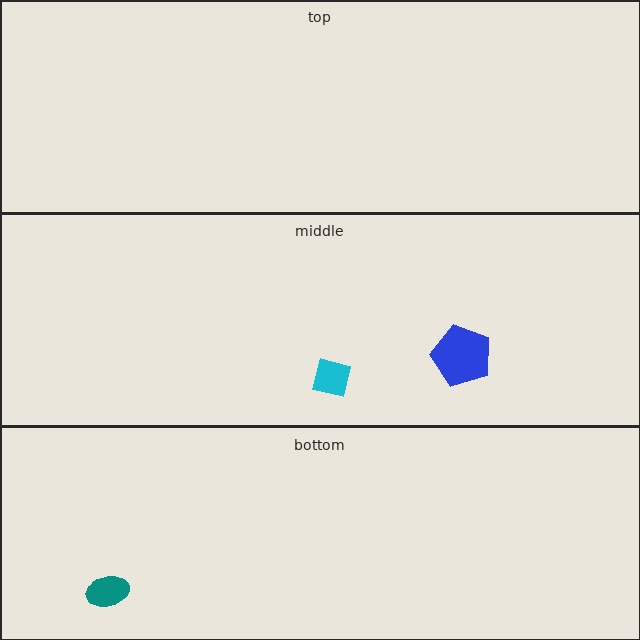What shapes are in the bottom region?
The teal ellipse.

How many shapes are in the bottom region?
1.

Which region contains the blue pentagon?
The middle region.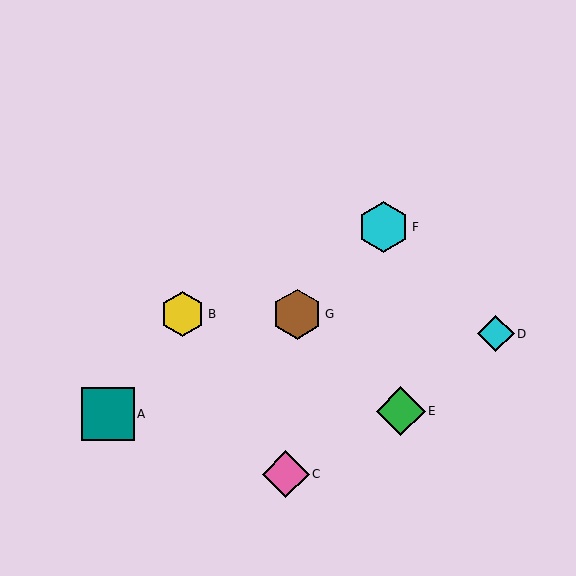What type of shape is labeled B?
Shape B is a yellow hexagon.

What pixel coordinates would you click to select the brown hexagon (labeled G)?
Click at (297, 314) to select the brown hexagon G.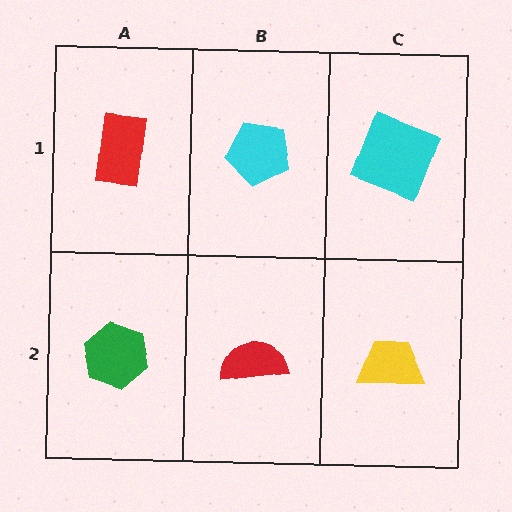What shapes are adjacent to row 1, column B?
A red semicircle (row 2, column B), a red rectangle (row 1, column A), a cyan square (row 1, column C).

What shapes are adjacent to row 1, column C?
A yellow trapezoid (row 2, column C), a cyan pentagon (row 1, column B).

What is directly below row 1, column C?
A yellow trapezoid.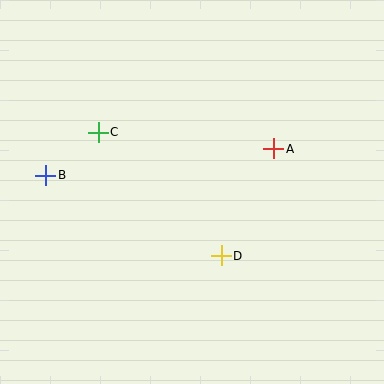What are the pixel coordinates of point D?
Point D is at (221, 256).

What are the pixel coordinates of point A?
Point A is at (274, 149).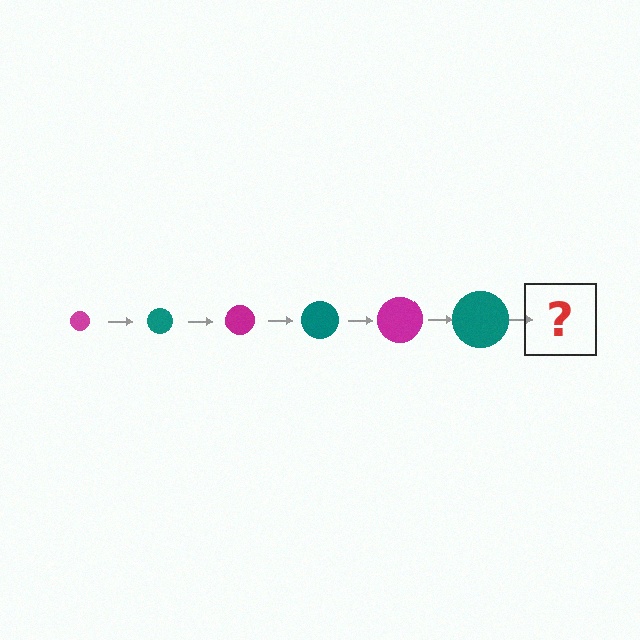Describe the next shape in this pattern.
It should be a magenta circle, larger than the previous one.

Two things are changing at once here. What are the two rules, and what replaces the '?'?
The two rules are that the circle grows larger each step and the color cycles through magenta and teal. The '?' should be a magenta circle, larger than the previous one.